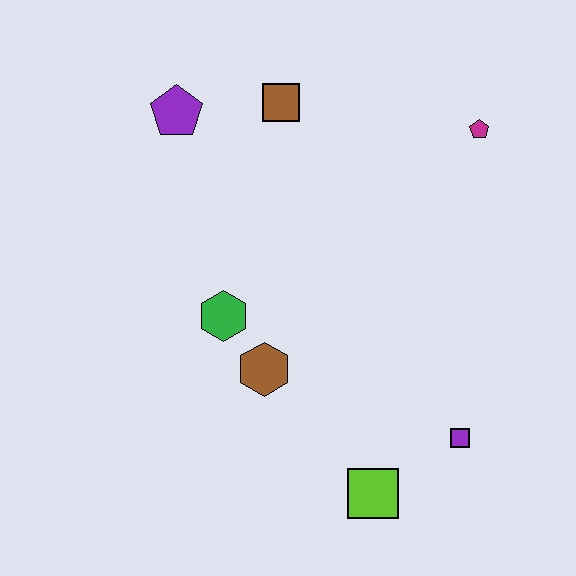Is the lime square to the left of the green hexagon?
No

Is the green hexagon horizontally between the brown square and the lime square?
No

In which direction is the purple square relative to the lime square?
The purple square is to the right of the lime square.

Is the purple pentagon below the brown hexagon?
No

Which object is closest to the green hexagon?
The brown hexagon is closest to the green hexagon.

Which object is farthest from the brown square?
The lime square is farthest from the brown square.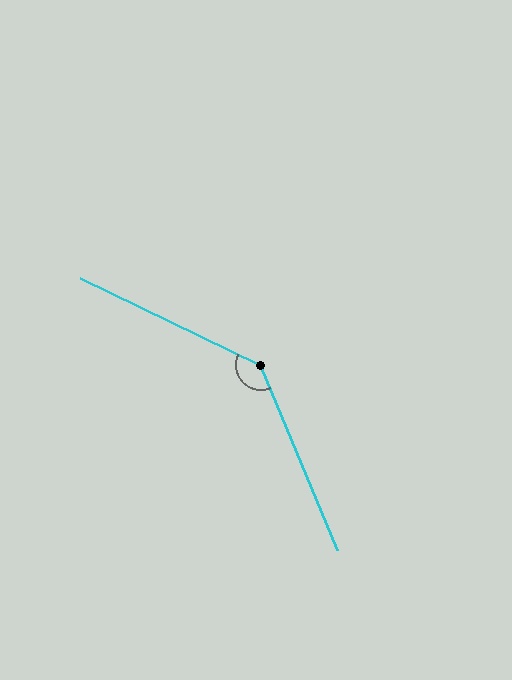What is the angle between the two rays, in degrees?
Approximately 138 degrees.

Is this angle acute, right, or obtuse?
It is obtuse.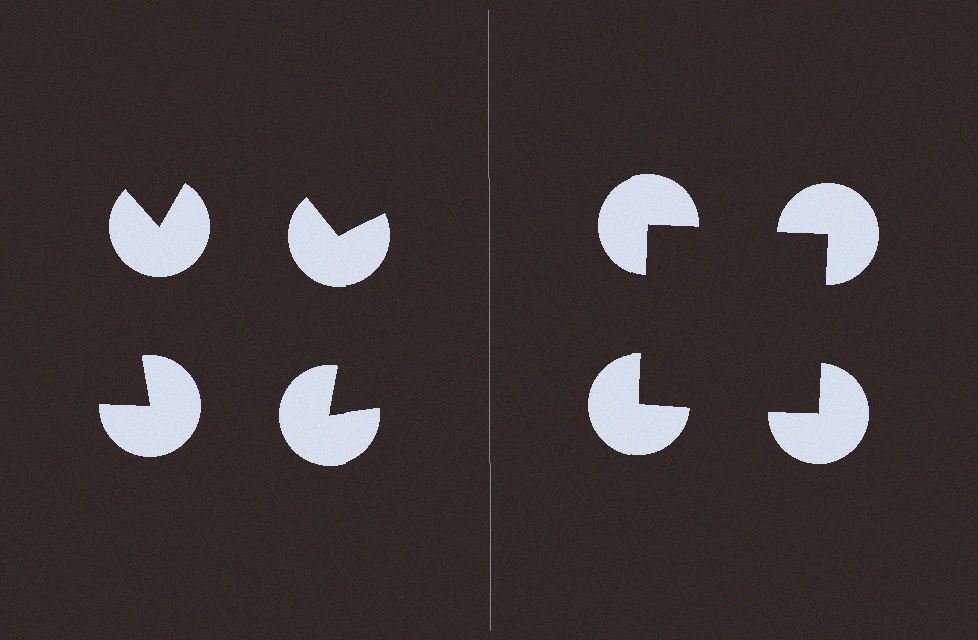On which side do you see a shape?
An illusory square appears on the right side. On the left side the wedge cuts are rotated, so no coherent shape forms.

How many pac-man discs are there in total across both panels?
8 — 4 on each side.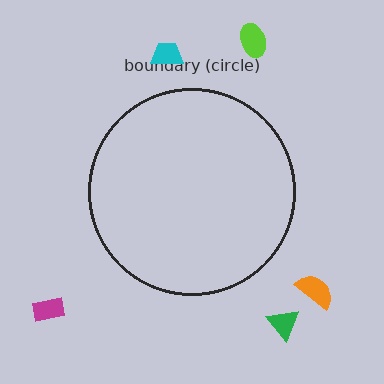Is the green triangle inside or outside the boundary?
Outside.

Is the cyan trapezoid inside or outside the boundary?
Outside.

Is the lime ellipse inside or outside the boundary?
Outside.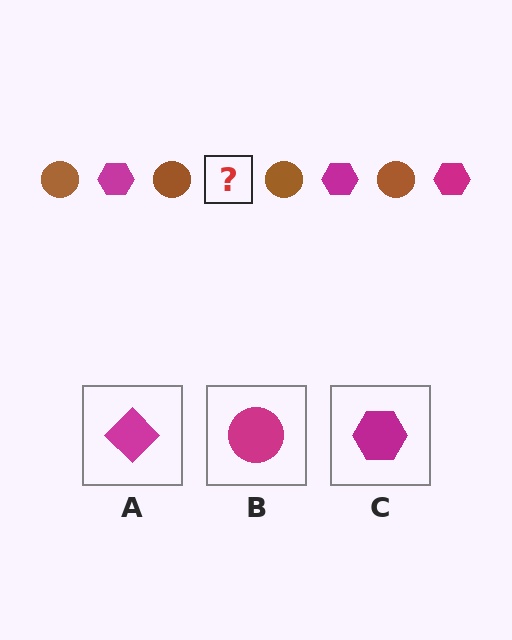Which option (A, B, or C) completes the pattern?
C.